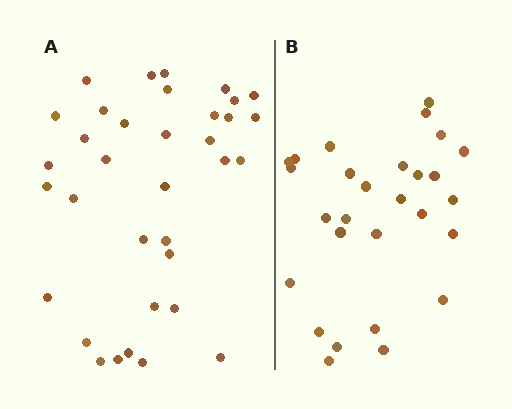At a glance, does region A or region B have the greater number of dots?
Region A (the left region) has more dots.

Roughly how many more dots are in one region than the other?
Region A has roughly 8 or so more dots than region B.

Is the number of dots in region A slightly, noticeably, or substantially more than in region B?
Region A has noticeably more, but not dramatically so. The ratio is roughly 1.2 to 1.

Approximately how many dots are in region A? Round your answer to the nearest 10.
About 40 dots. (The exact count is 35, which rounds to 40.)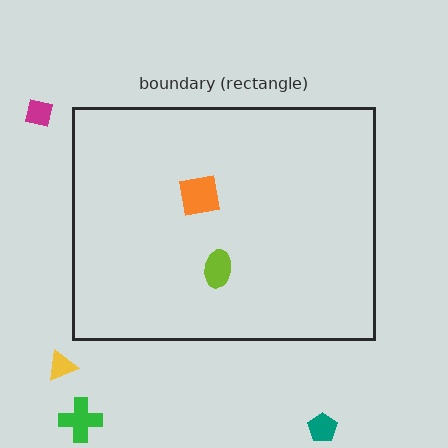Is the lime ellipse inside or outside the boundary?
Inside.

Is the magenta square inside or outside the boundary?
Outside.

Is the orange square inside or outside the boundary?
Inside.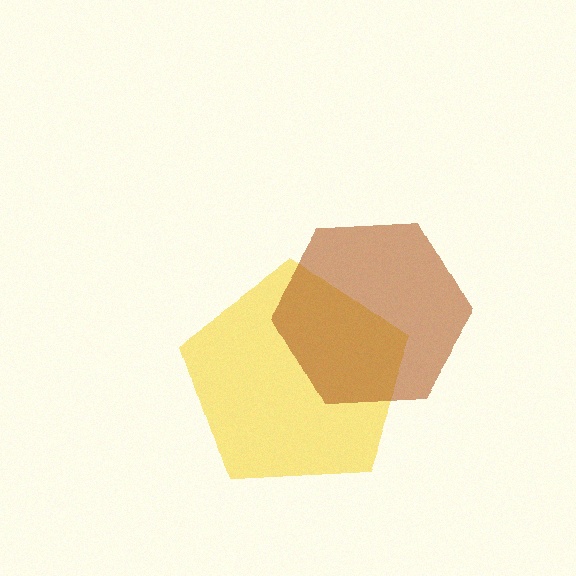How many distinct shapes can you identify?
There are 2 distinct shapes: a yellow pentagon, a brown hexagon.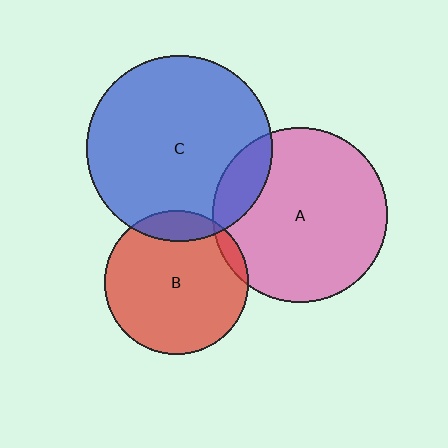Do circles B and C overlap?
Yes.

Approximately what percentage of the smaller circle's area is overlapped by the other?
Approximately 10%.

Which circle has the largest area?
Circle C (blue).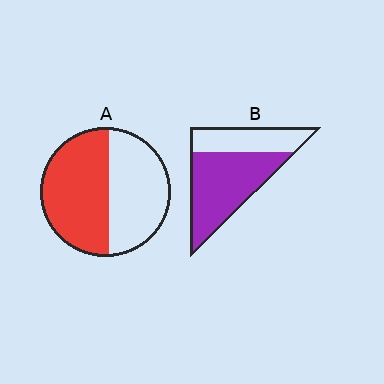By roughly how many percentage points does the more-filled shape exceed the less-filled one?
By roughly 10 percentage points (B over A).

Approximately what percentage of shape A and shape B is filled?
A is approximately 55% and B is approximately 65%.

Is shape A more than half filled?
Roughly half.